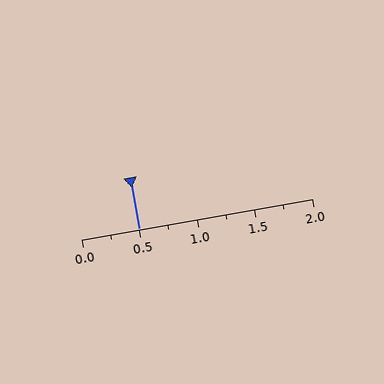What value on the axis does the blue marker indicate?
The marker indicates approximately 0.5.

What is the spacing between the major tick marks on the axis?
The major ticks are spaced 0.5 apart.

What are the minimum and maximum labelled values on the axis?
The axis runs from 0.0 to 2.0.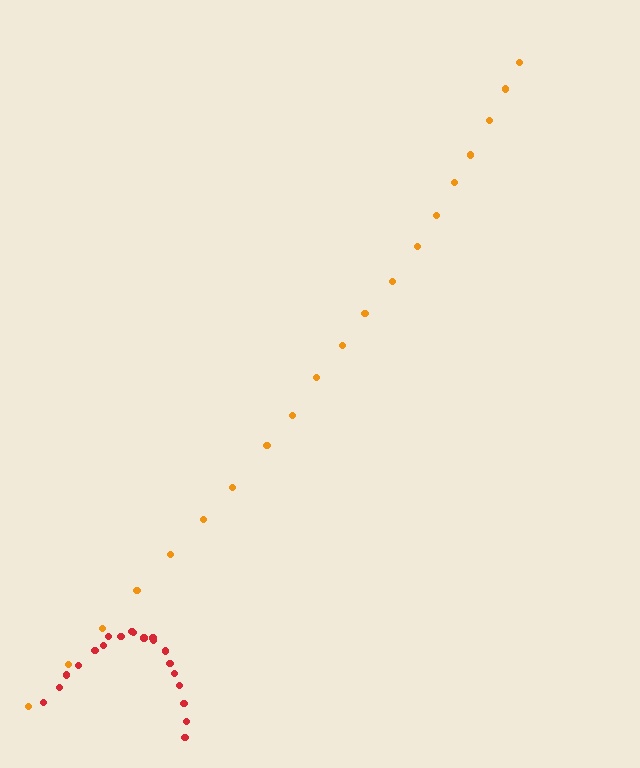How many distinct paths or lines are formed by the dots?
There are 2 distinct paths.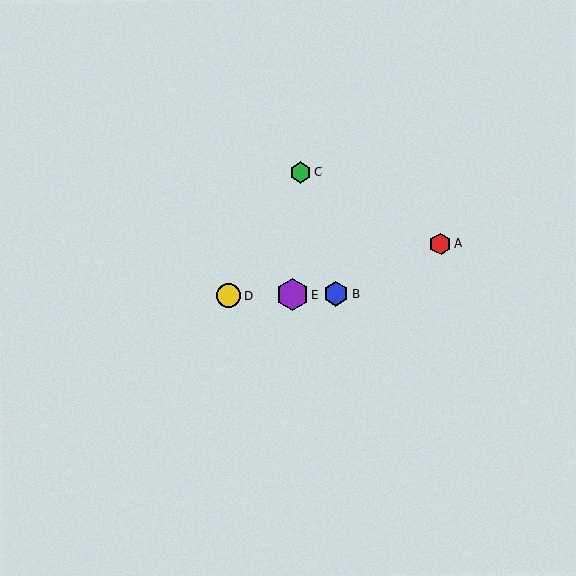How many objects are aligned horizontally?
3 objects (B, D, E) are aligned horizontally.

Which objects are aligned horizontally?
Objects B, D, E are aligned horizontally.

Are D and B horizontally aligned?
Yes, both are at y≈296.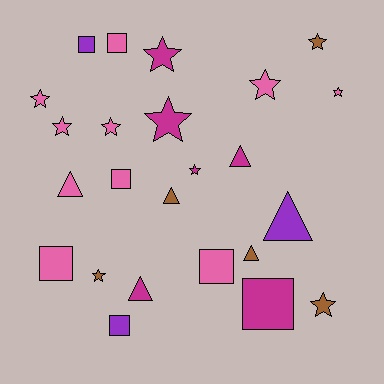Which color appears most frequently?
Pink, with 10 objects.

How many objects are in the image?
There are 24 objects.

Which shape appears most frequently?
Star, with 11 objects.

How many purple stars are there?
There are no purple stars.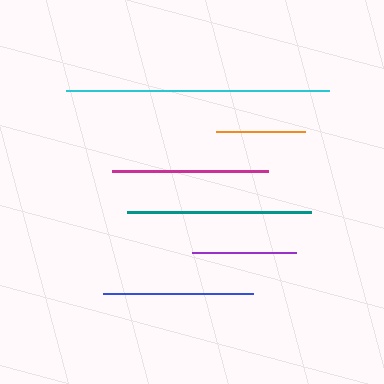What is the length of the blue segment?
The blue segment is approximately 150 pixels long.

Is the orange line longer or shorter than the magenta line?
The magenta line is longer than the orange line.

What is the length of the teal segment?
The teal segment is approximately 183 pixels long.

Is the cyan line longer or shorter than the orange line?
The cyan line is longer than the orange line.